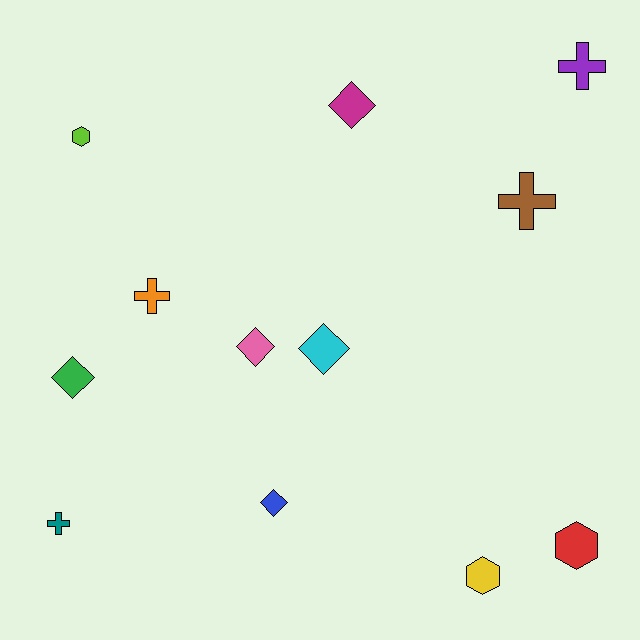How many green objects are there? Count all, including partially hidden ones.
There is 1 green object.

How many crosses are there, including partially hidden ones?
There are 4 crosses.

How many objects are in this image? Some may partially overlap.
There are 12 objects.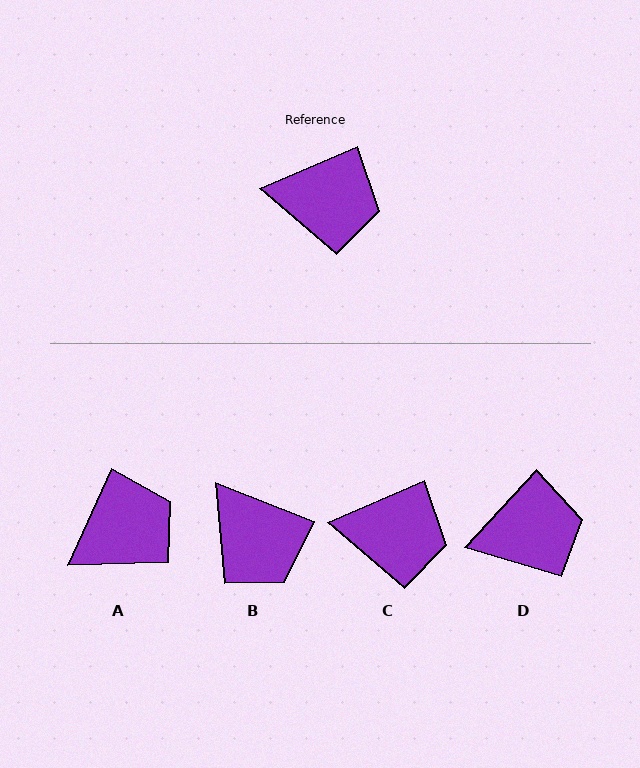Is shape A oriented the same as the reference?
No, it is off by about 42 degrees.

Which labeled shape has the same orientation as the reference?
C.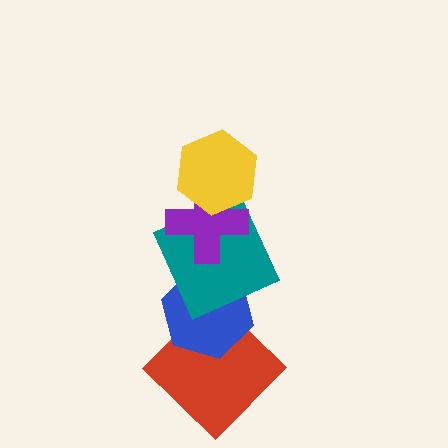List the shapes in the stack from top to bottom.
From top to bottom: the yellow hexagon, the purple cross, the teal square, the blue hexagon, the red diamond.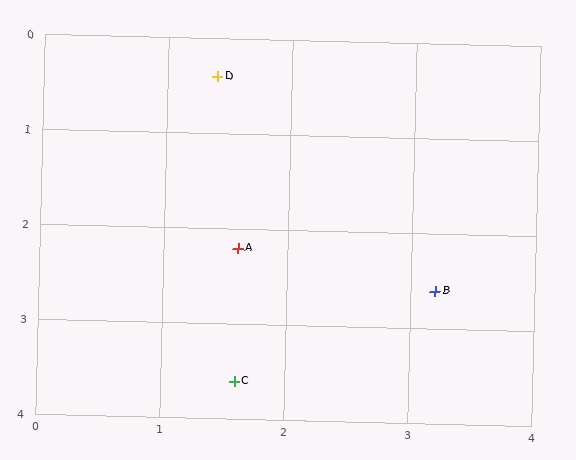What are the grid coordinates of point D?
Point D is at approximately (1.4, 0.4).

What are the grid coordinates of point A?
Point A is at approximately (1.6, 2.2).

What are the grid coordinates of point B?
Point B is at approximately (3.2, 2.6).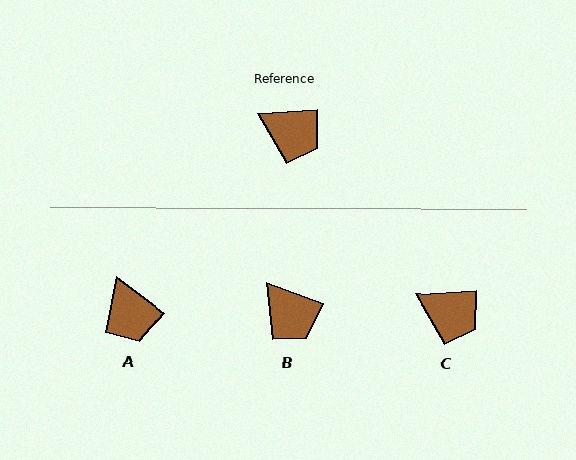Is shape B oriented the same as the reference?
No, it is off by about 24 degrees.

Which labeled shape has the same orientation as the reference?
C.